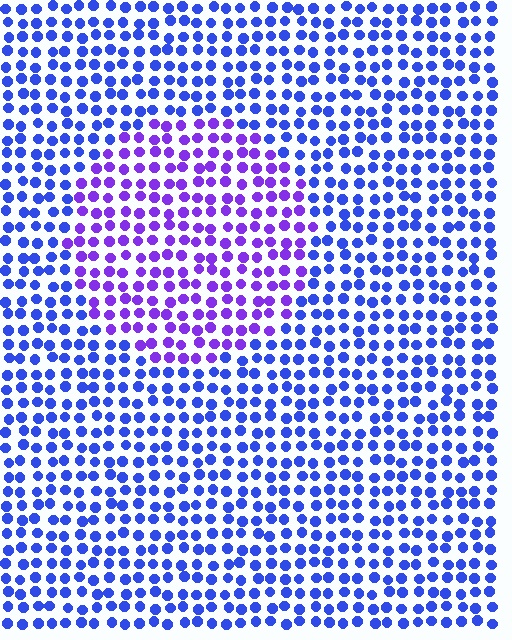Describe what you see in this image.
The image is filled with small blue elements in a uniform arrangement. A circle-shaped region is visible where the elements are tinted to a slightly different hue, forming a subtle color boundary.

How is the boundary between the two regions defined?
The boundary is defined purely by a slight shift in hue (about 36 degrees). Spacing, size, and orientation are identical on both sides.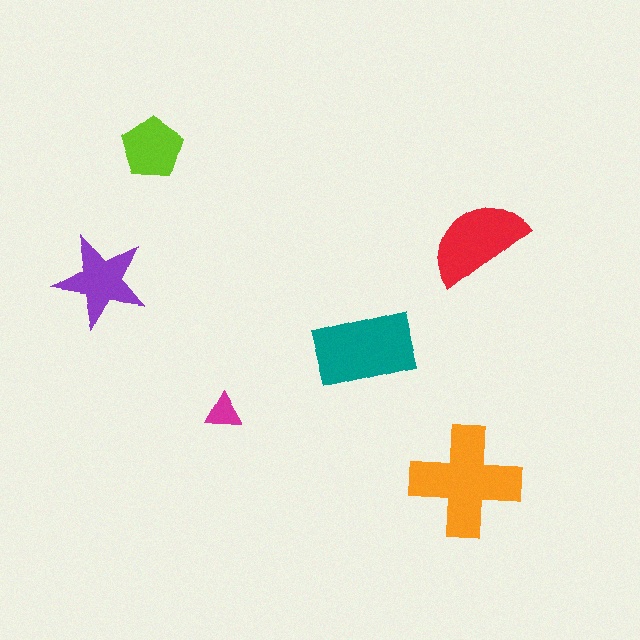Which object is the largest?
The orange cross.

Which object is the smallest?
The magenta triangle.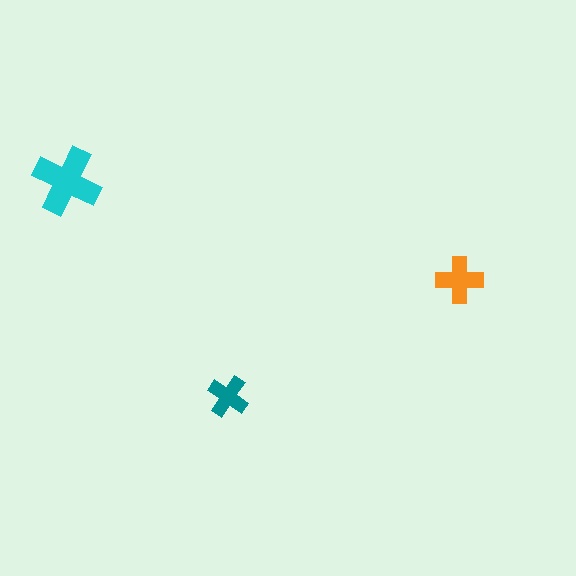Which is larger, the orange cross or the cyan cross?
The cyan one.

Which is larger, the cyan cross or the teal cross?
The cyan one.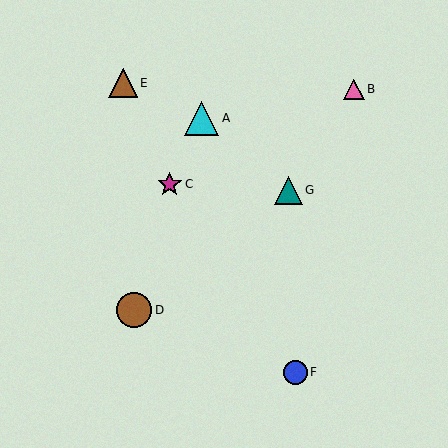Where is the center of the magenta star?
The center of the magenta star is at (170, 184).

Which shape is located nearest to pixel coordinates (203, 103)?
The cyan triangle (labeled A) at (202, 118) is nearest to that location.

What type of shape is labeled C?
Shape C is a magenta star.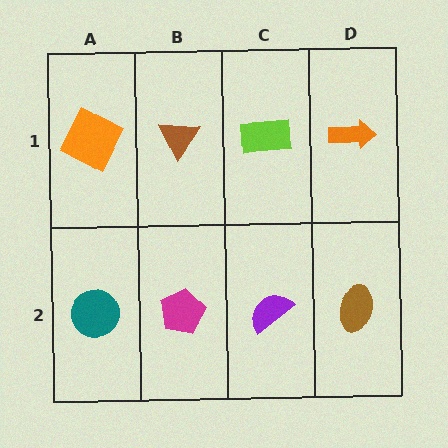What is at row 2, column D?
A brown ellipse.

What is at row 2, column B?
A magenta pentagon.